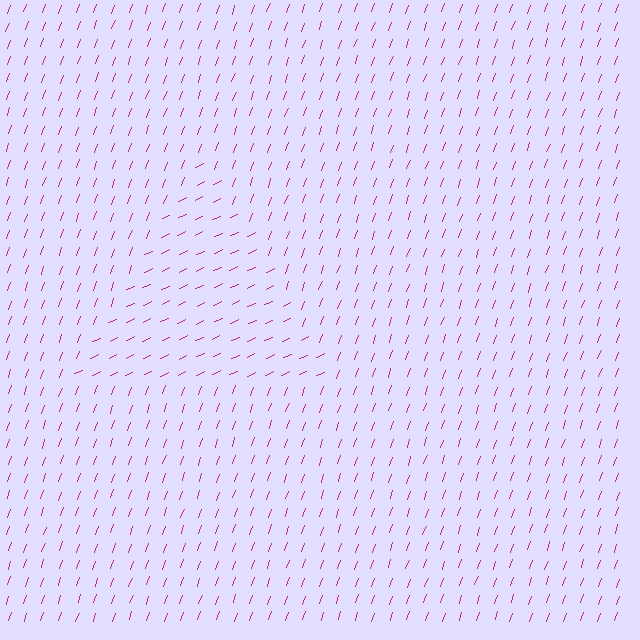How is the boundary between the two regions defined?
The boundary is defined purely by a change in line orientation (approximately 45 degrees difference). All lines are the same color and thickness.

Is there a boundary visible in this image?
Yes, there is a texture boundary formed by a change in line orientation.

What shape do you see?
I see a triangle.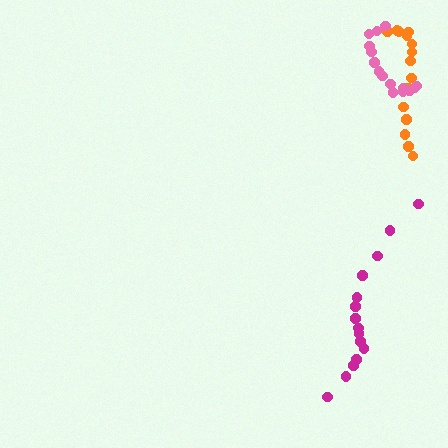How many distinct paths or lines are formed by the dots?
There are 3 distinct paths.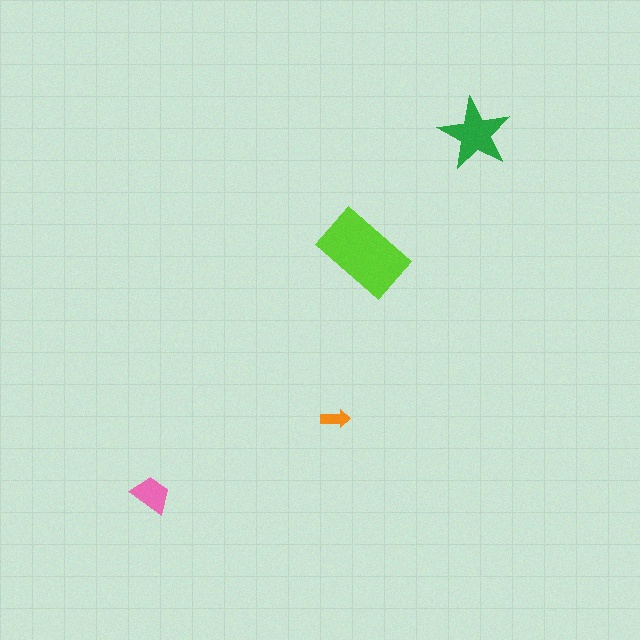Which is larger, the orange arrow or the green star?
The green star.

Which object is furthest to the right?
The green star is rightmost.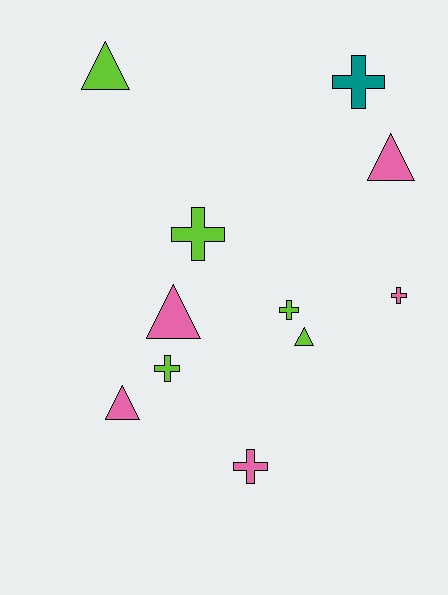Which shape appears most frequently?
Cross, with 6 objects.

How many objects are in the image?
There are 11 objects.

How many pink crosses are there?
There are 2 pink crosses.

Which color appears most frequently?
Lime, with 5 objects.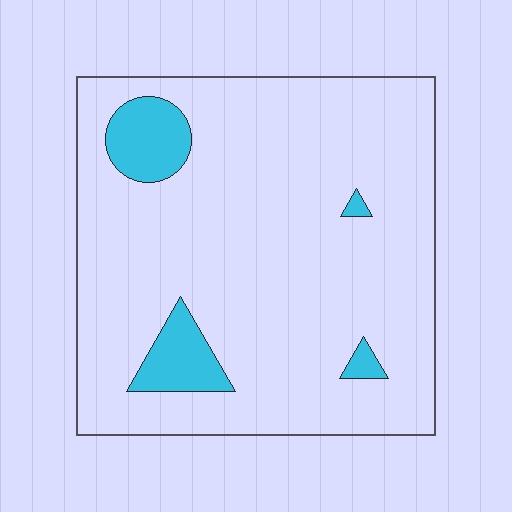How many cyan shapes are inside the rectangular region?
4.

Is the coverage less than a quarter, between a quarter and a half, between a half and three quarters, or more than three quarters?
Less than a quarter.